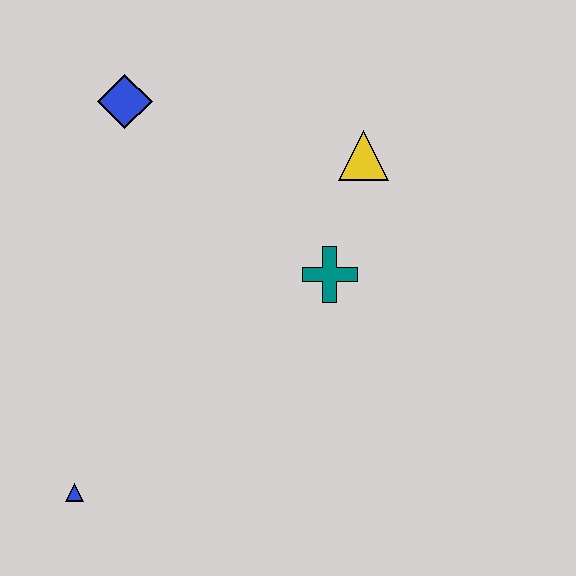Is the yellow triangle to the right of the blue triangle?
Yes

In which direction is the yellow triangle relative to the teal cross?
The yellow triangle is above the teal cross.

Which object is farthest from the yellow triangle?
The blue triangle is farthest from the yellow triangle.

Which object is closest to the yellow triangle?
The teal cross is closest to the yellow triangle.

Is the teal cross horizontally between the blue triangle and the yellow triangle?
Yes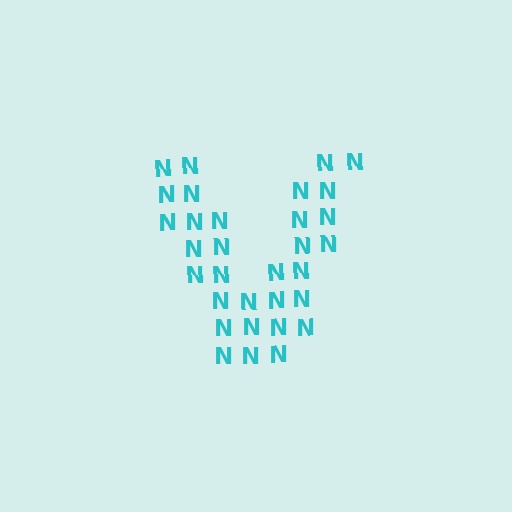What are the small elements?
The small elements are letter N's.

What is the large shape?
The large shape is the letter V.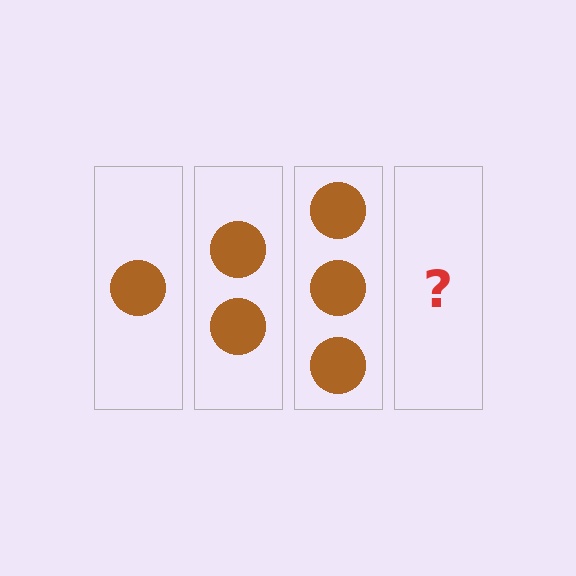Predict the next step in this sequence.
The next step is 4 circles.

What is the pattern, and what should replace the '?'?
The pattern is that each step adds one more circle. The '?' should be 4 circles.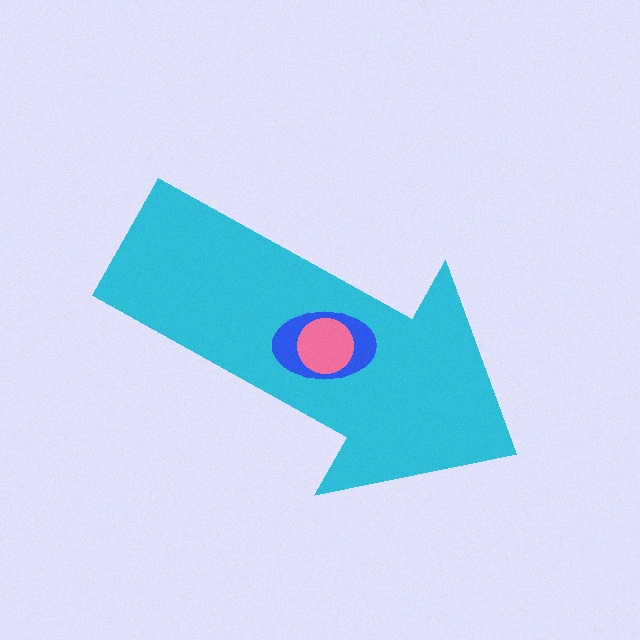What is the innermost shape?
The pink circle.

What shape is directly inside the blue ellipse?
The pink circle.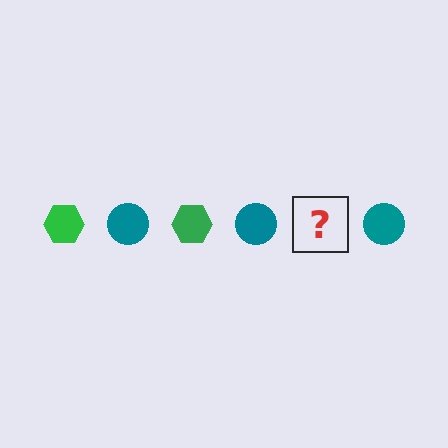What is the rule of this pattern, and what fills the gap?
The rule is that the pattern alternates between green hexagon and teal circle. The gap should be filled with a green hexagon.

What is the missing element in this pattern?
The missing element is a green hexagon.